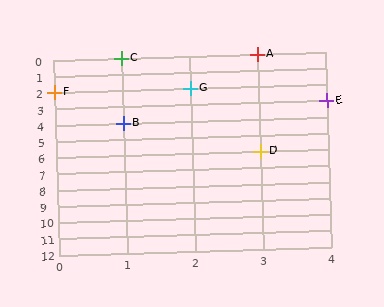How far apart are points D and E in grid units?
Points D and E are 1 column and 3 rows apart (about 3.2 grid units diagonally).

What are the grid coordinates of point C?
Point C is at grid coordinates (1, 0).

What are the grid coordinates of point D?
Point D is at grid coordinates (3, 6).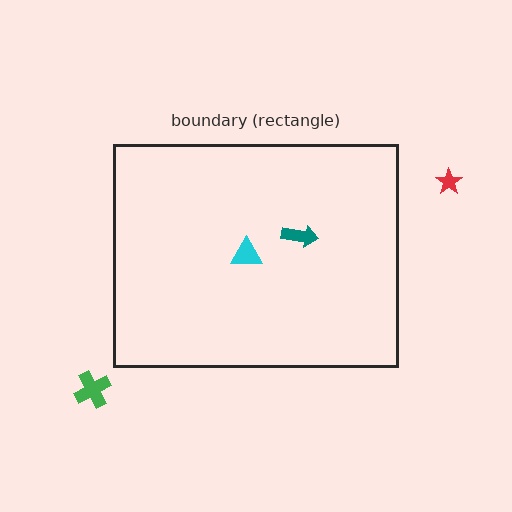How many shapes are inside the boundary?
2 inside, 2 outside.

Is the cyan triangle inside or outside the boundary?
Inside.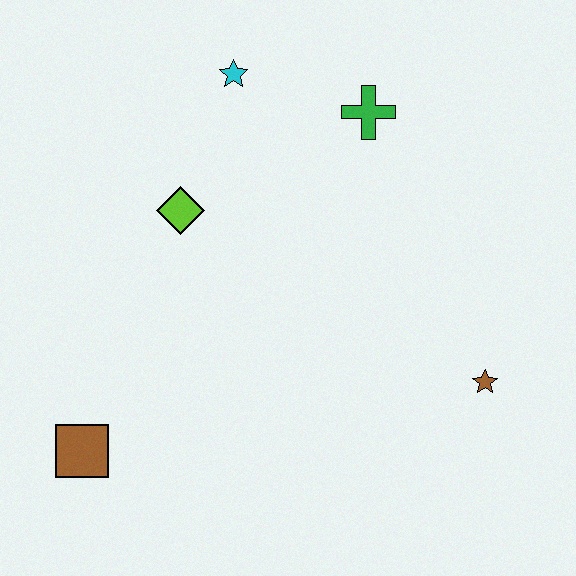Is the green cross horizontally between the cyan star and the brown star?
Yes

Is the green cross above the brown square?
Yes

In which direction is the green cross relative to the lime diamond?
The green cross is to the right of the lime diamond.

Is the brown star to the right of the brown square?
Yes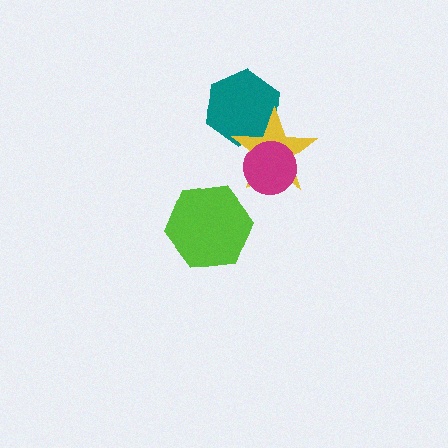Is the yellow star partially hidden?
Yes, it is partially covered by another shape.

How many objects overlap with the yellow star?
2 objects overlap with the yellow star.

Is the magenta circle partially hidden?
No, no other shape covers it.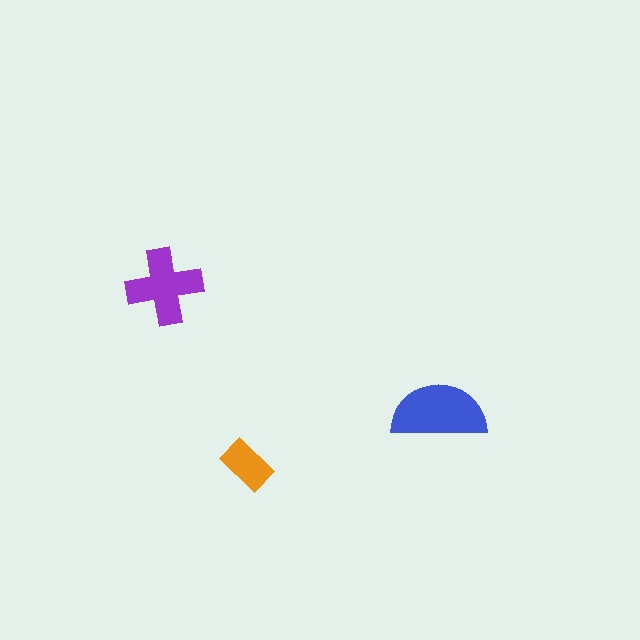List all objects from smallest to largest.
The orange rectangle, the purple cross, the blue semicircle.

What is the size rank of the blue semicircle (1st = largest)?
1st.